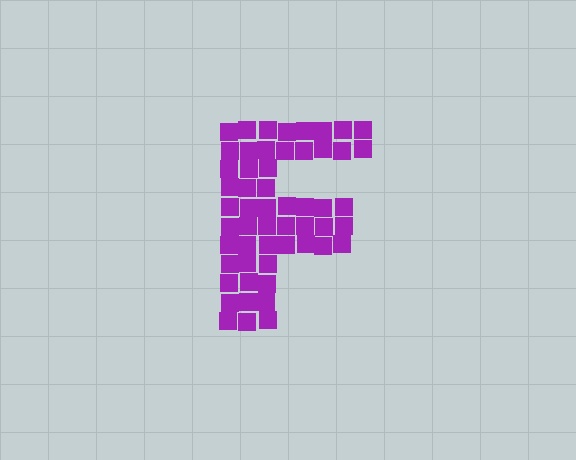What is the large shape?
The large shape is the letter F.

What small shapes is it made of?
It is made of small squares.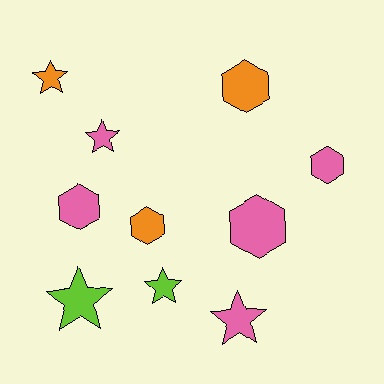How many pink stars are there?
There are 2 pink stars.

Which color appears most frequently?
Pink, with 5 objects.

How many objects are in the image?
There are 10 objects.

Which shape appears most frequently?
Star, with 5 objects.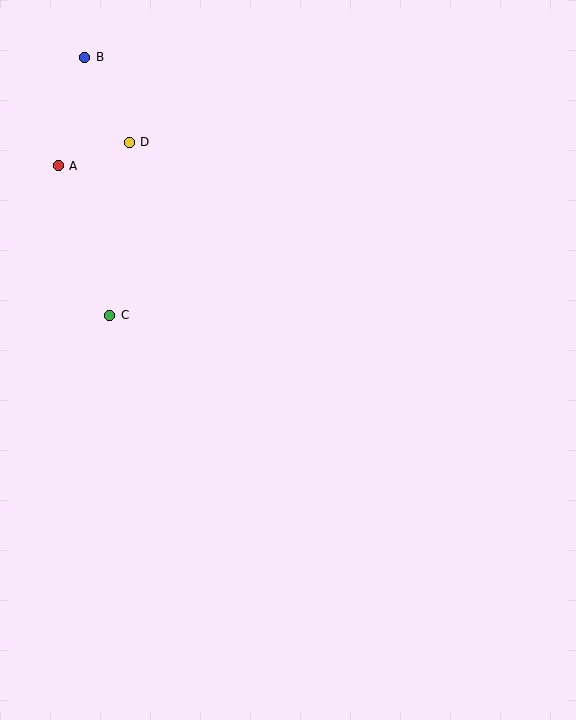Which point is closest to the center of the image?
Point C at (110, 315) is closest to the center.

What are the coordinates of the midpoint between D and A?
The midpoint between D and A is at (94, 154).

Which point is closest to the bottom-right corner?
Point C is closest to the bottom-right corner.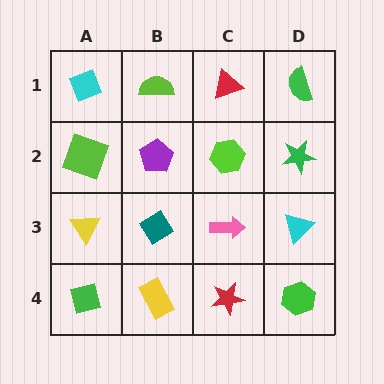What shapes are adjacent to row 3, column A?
A lime square (row 2, column A), a green square (row 4, column A), a teal diamond (row 3, column B).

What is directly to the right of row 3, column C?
A cyan triangle.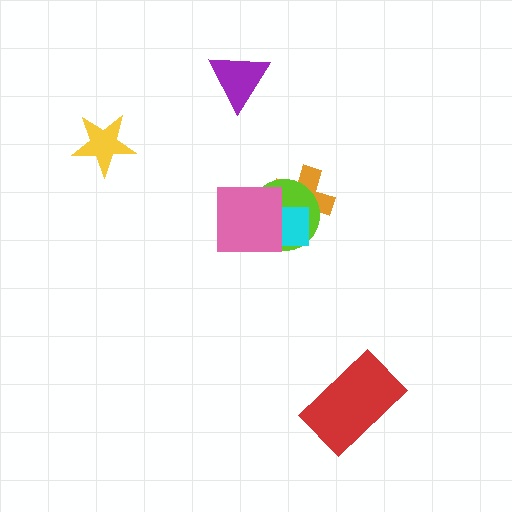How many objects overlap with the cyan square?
3 objects overlap with the cyan square.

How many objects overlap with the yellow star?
0 objects overlap with the yellow star.